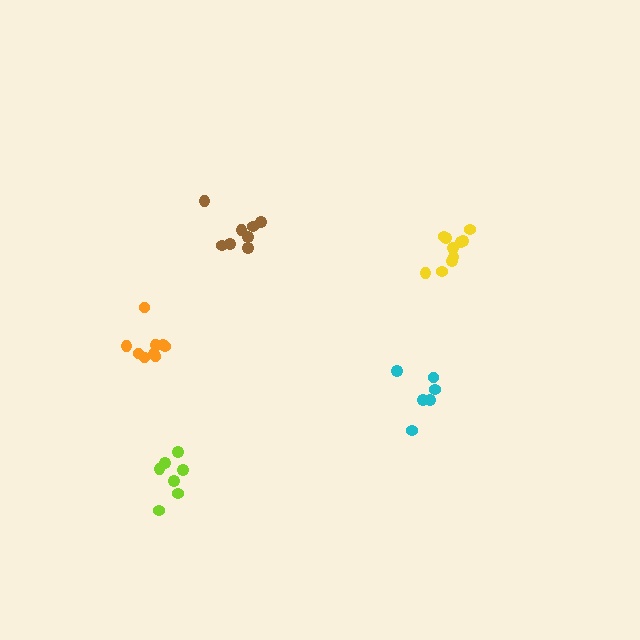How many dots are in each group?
Group 1: 9 dots, Group 2: 6 dots, Group 3: 8 dots, Group 4: 10 dots, Group 5: 7 dots (40 total).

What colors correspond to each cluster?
The clusters are colored: orange, cyan, brown, yellow, lime.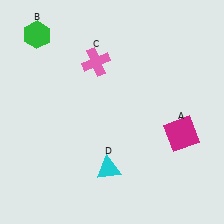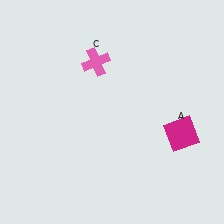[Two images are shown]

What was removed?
The cyan triangle (D), the green hexagon (B) were removed in Image 2.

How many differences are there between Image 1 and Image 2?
There are 2 differences between the two images.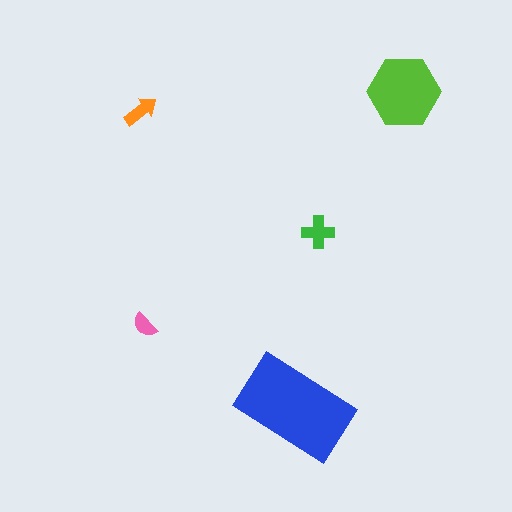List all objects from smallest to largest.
The pink semicircle, the orange arrow, the green cross, the lime hexagon, the blue rectangle.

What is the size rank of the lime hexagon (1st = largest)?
2nd.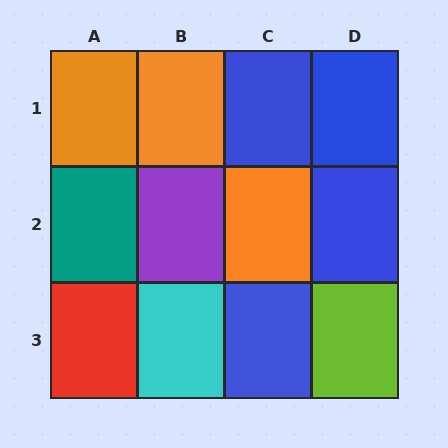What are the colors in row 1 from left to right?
Orange, orange, blue, blue.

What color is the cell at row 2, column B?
Purple.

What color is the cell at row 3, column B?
Cyan.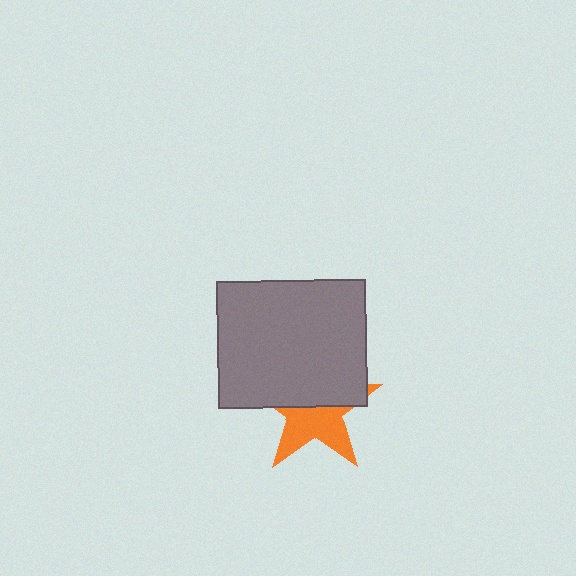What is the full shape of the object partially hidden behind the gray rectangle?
The partially hidden object is an orange star.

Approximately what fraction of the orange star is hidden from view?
Roughly 51% of the orange star is hidden behind the gray rectangle.